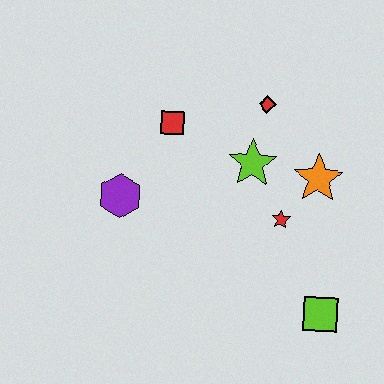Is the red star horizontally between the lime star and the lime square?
Yes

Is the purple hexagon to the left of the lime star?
Yes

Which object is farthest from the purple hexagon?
The lime square is farthest from the purple hexagon.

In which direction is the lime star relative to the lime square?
The lime star is above the lime square.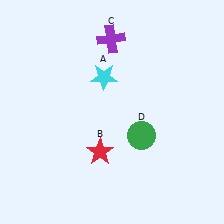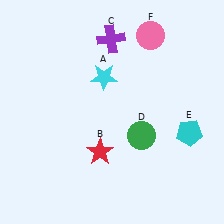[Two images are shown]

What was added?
A cyan pentagon (E), a pink circle (F) were added in Image 2.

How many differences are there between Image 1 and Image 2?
There are 2 differences between the two images.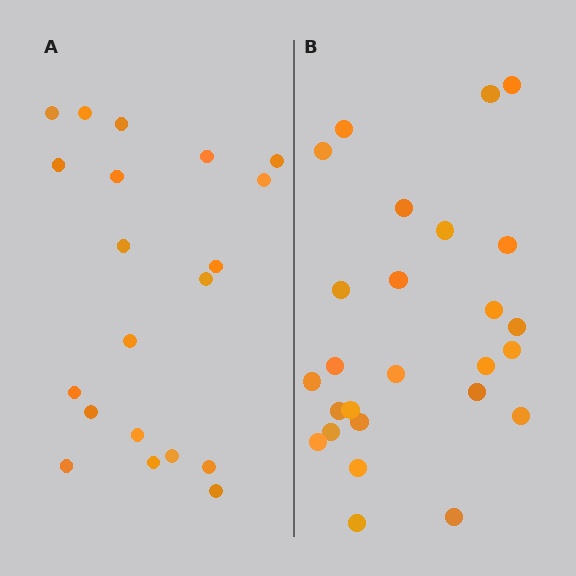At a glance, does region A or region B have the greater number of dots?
Region B (the right region) has more dots.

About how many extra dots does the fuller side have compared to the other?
Region B has about 6 more dots than region A.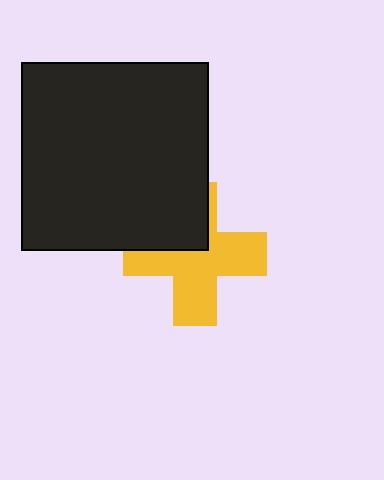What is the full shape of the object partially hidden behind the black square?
The partially hidden object is a yellow cross.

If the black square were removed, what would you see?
You would see the complete yellow cross.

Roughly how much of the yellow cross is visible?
Most of it is visible (roughly 67%).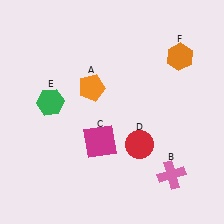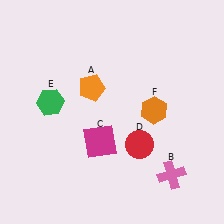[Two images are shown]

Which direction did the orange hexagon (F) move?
The orange hexagon (F) moved down.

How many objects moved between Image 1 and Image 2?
1 object moved between the two images.